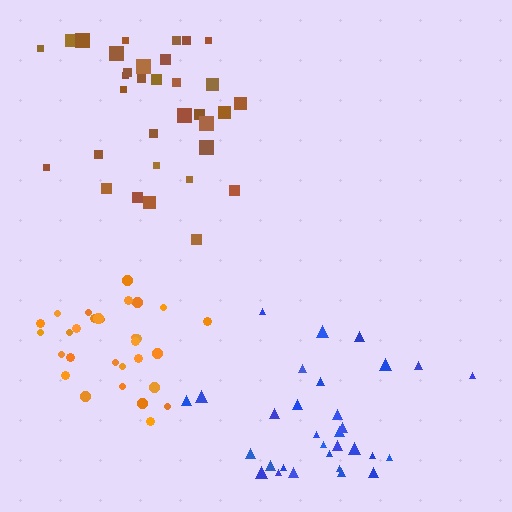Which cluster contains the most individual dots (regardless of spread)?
Brown (33).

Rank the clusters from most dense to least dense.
orange, blue, brown.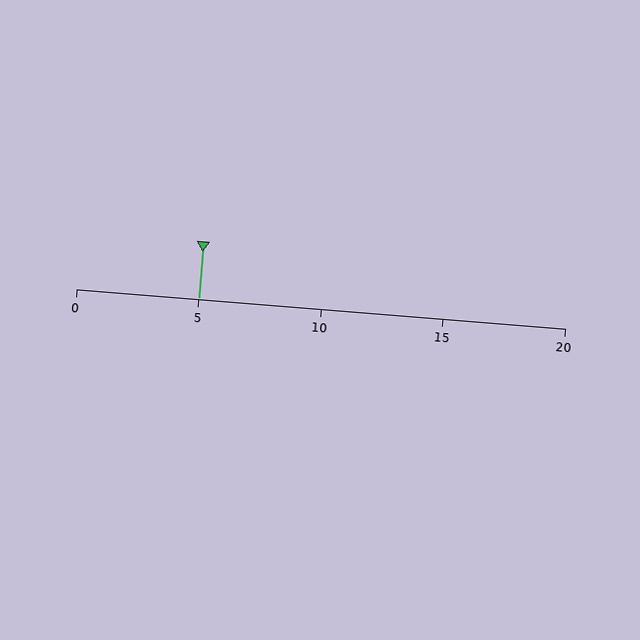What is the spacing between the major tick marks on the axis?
The major ticks are spaced 5 apart.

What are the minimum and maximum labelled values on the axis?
The axis runs from 0 to 20.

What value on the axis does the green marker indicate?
The marker indicates approximately 5.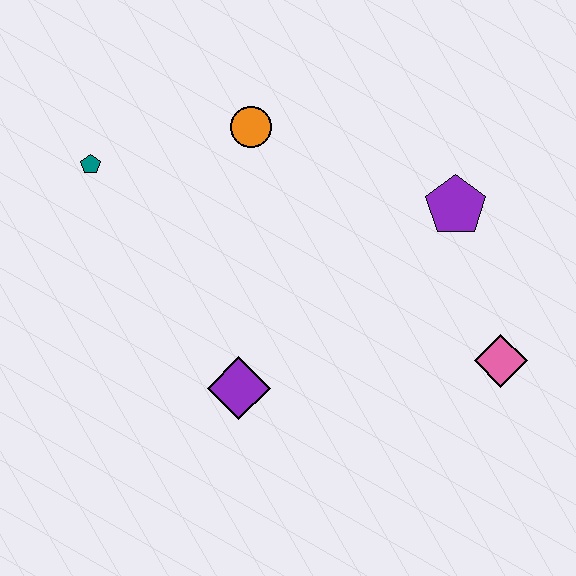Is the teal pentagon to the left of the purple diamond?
Yes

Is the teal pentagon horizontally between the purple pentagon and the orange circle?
No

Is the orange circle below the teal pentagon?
No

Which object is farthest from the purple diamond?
The purple pentagon is farthest from the purple diamond.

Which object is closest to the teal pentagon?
The orange circle is closest to the teal pentagon.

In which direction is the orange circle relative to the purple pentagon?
The orange circle is to the left of the purple pentagon.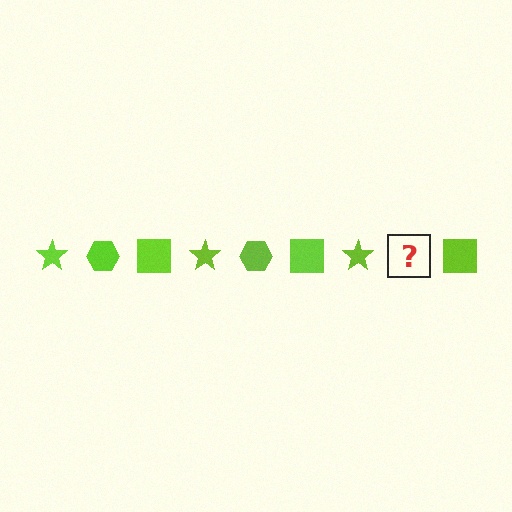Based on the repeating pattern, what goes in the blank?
The blank should be a lime hexagon.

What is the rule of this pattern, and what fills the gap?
The rule is that the pattern cycles through star, hexagon, square shapes in lime. The gap should be filled with a lime hexagon.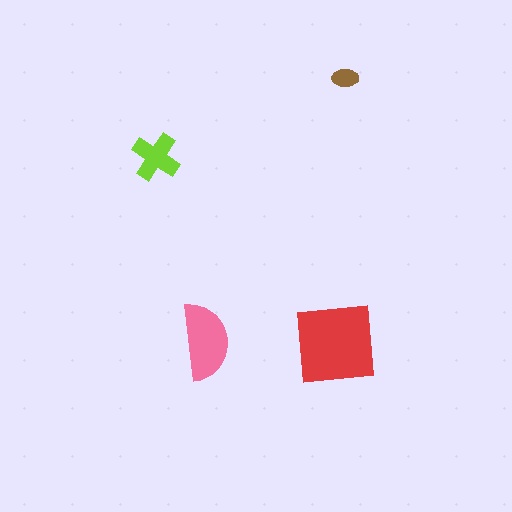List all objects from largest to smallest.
The red square, the pink semicircle, the lime cross, the brown ellipse.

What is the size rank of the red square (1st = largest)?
1st.